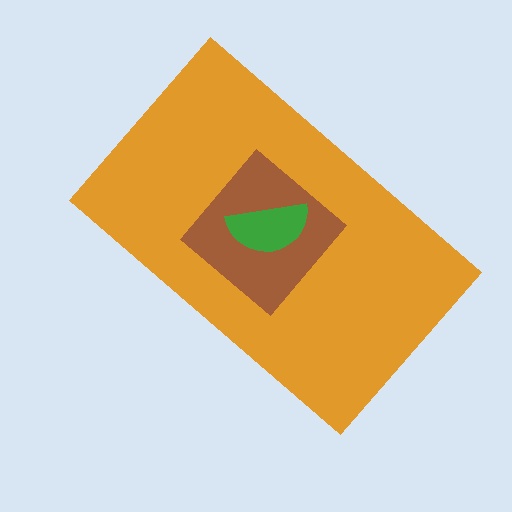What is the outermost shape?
The orange rectangle.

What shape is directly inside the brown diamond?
The green semicircle.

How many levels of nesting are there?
3.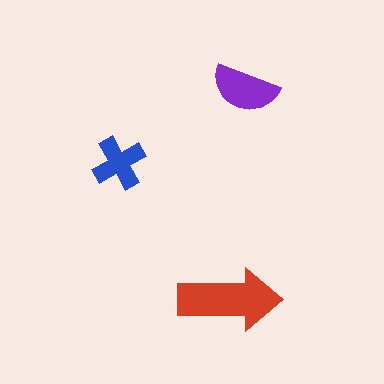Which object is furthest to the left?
The blue cross is leftmost.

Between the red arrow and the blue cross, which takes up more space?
The red arrow.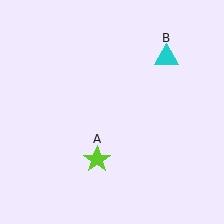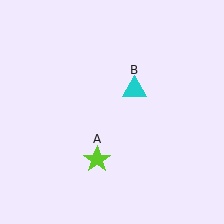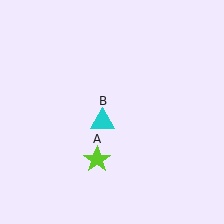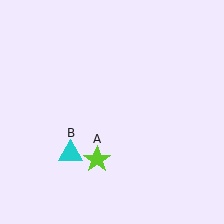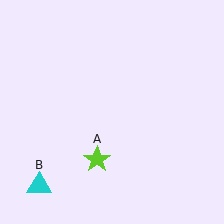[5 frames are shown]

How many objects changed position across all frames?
1 object changed position: cyan triangle (object B).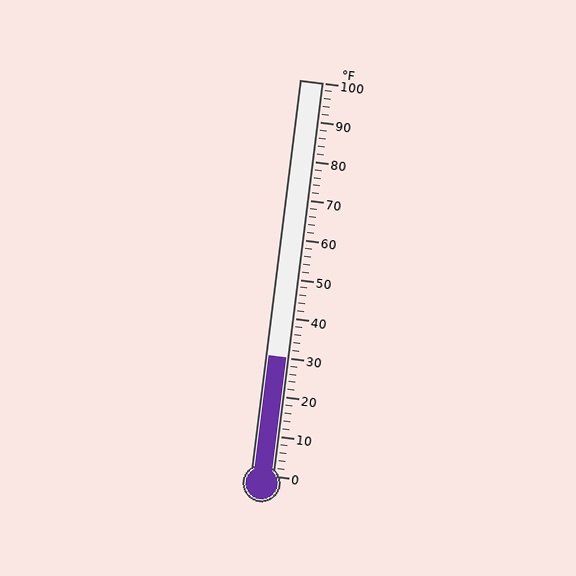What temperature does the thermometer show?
The thermometer shows approximately 30°F.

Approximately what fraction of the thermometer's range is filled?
The thermometer is filled to approximately 30% of its range.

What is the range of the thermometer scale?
The thermometer scale ranges from 0°F to 100°F.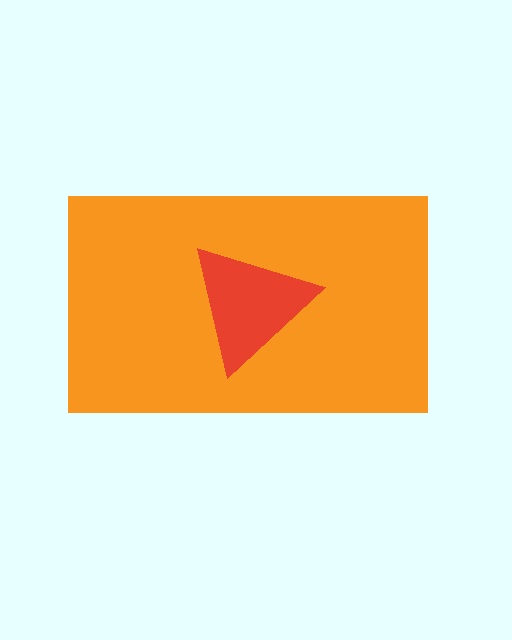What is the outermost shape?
The orange rectangle.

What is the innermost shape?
The red triangle.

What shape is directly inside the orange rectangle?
The red triangle.